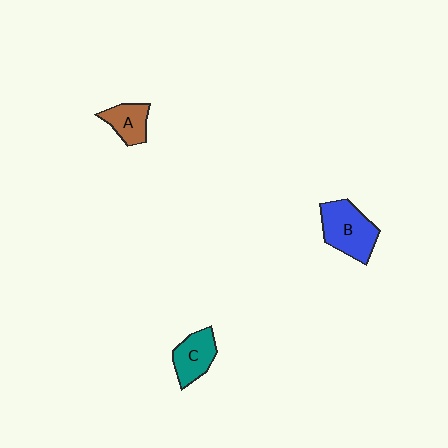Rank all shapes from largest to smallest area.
From largest to smallest: B (blue), C (teal), A (brown).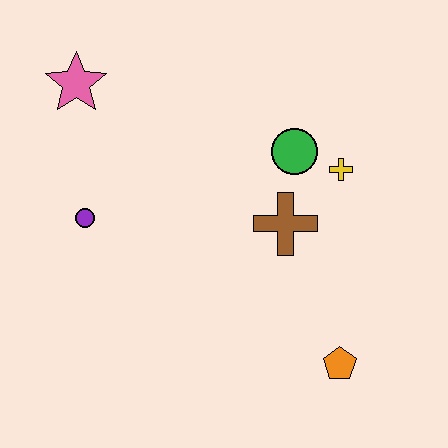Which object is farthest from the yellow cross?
The pink star is farthest from the yellow cross.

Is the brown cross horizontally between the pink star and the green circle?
Yes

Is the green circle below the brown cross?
No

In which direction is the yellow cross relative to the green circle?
The yellow cross is to the right of the green circle.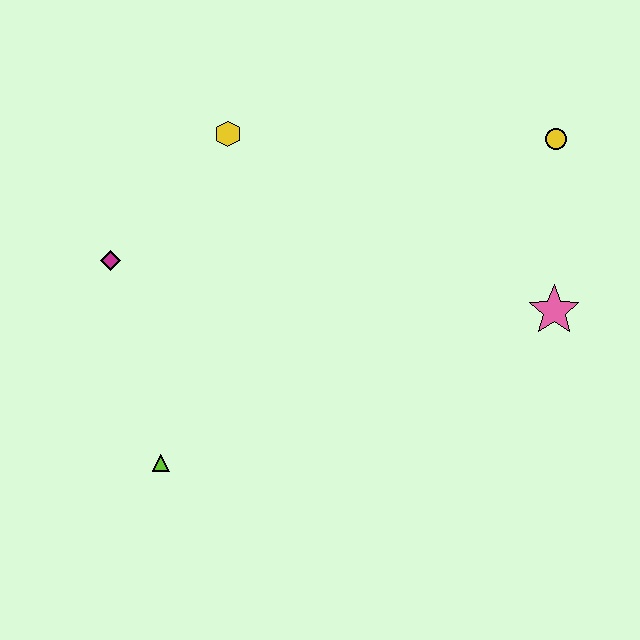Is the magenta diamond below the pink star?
No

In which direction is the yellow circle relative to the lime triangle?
The yellow circle is to the right of the lime triangle.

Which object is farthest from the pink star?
The magenta diamond is farthest from the pink star.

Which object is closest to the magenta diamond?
The yellow hexagon is closest to the magenta diamond.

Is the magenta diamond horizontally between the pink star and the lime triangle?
No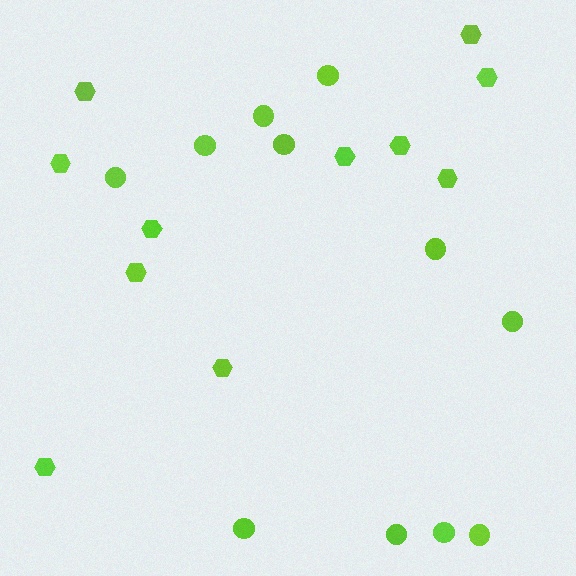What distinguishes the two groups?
There are 2 groups: one group of hexagons (11) and one group of circles (11).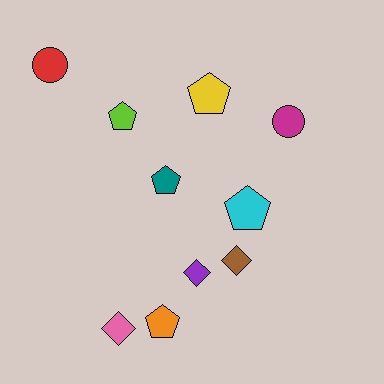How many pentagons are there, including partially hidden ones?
There are 5 pentagons.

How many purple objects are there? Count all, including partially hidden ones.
There is 1 purple object.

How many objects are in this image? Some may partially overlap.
There are 10 objects.